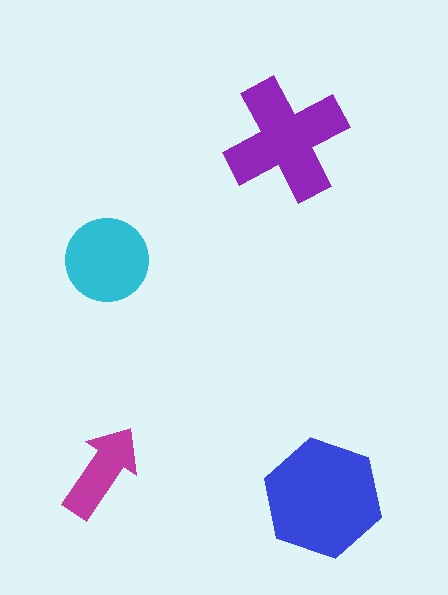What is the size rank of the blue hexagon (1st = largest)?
1st.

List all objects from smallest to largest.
The magenta arrow, the cyan circle, the purple cross, the blue hexagon.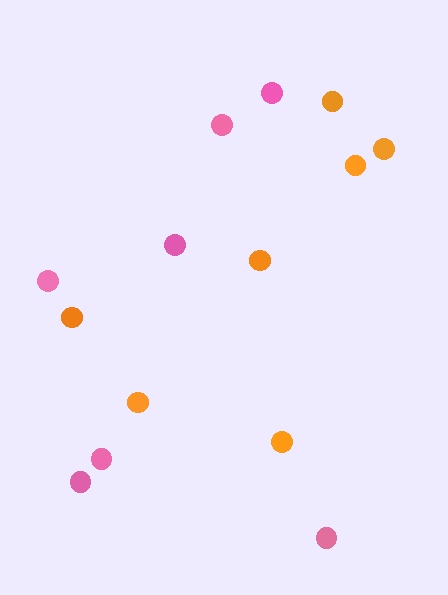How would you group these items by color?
There are 2 groups: one group of orange circles (7) and one group of pink circles (7).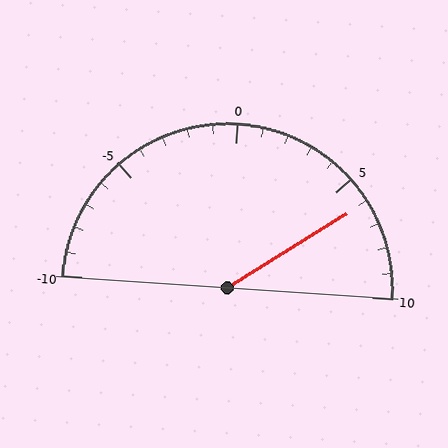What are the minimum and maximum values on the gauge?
The gauge ranges from -10 to 10.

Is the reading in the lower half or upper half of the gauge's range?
The reading is in the upper half of the range (-10 to 10).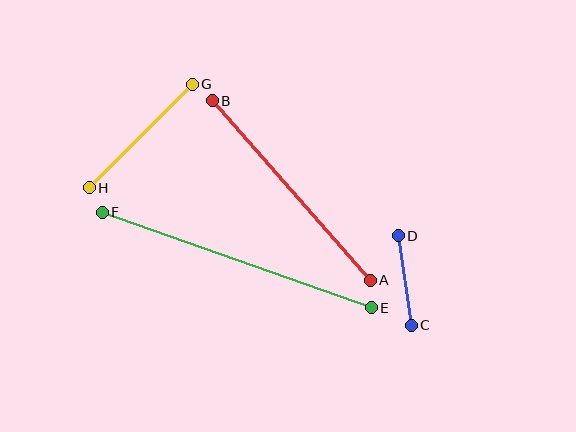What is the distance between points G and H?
The distance is approximately 146 pixels.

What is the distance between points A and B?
The distance is approximately 239 pixels.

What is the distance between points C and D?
The distance is approximately 90 pixels.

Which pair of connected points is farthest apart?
Points E and F are farthest apart.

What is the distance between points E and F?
The distance is approximately 286 pixels.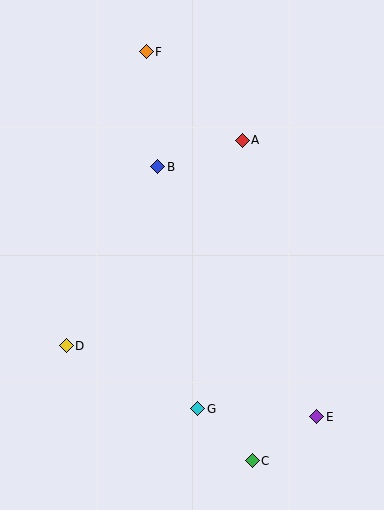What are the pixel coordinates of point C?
Point C is at (252, 461).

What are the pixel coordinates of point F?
Point F is at (146, 52).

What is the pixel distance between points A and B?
The distance between A and B is 89 pixels.